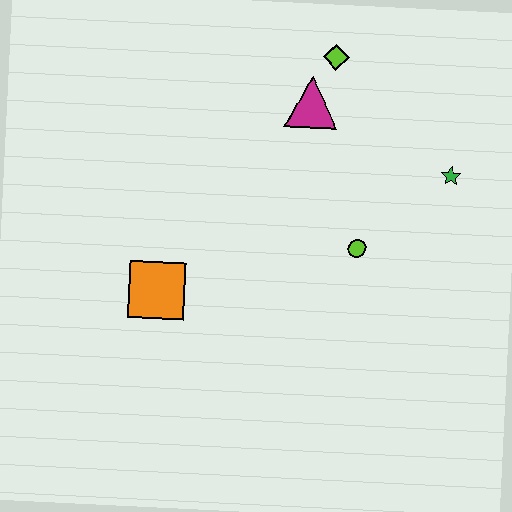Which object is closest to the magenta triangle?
The lime diamond is closest to the magenta triangle.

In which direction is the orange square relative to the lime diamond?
The orange square is below the lime diamond.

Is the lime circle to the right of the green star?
No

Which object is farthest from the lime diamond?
The orange square is farthest from the lime diamond.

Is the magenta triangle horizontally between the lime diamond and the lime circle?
No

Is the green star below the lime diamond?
Yes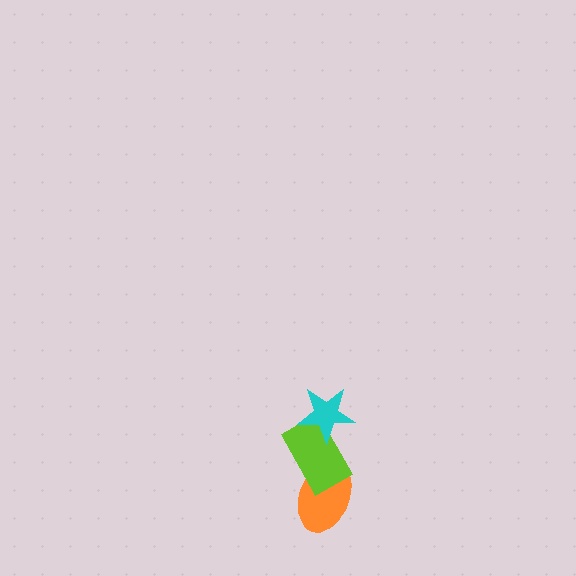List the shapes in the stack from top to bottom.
From top to bottom: the cyan star, the lime rectangle, the orange ellipse.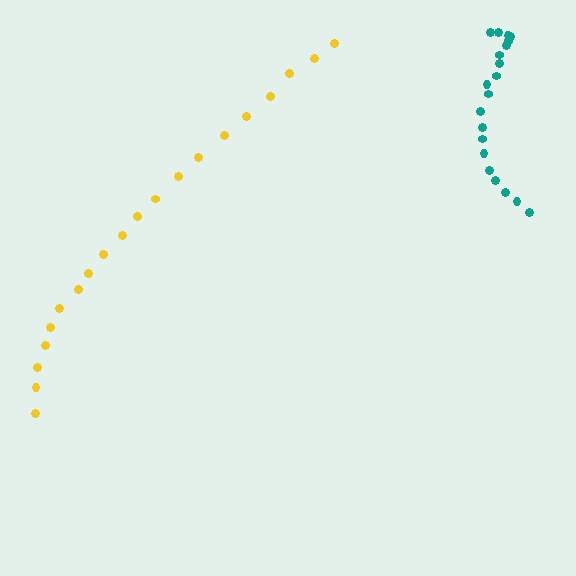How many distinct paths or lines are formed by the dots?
There are 2 distinct paths.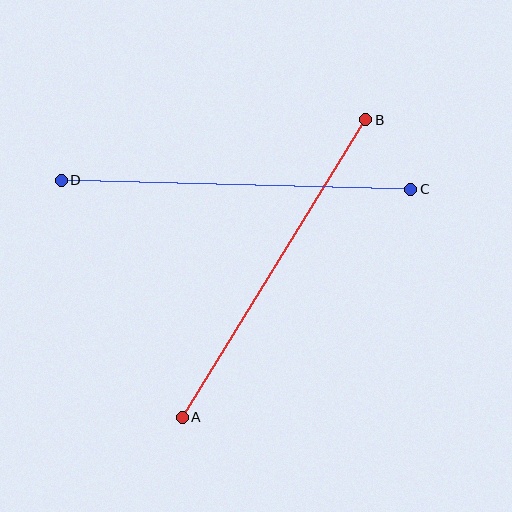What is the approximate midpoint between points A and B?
The midpoint is at approximately (274, 269) pixels.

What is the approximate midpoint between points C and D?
The midpoint is at approximately (236, 185) pixels.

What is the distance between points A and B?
The distance is approximately 349 pixels.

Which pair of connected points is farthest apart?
Points C and D are farthest apart.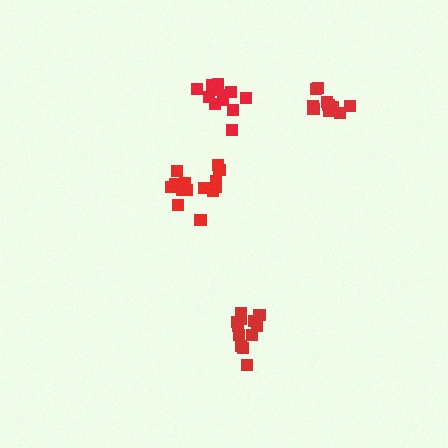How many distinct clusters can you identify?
There are 4 distinct clusters.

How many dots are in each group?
Group 1: 12 dots, Group 2: 11 dots, Group 3: 12 dots, Group 4: 14 dots (49 total).